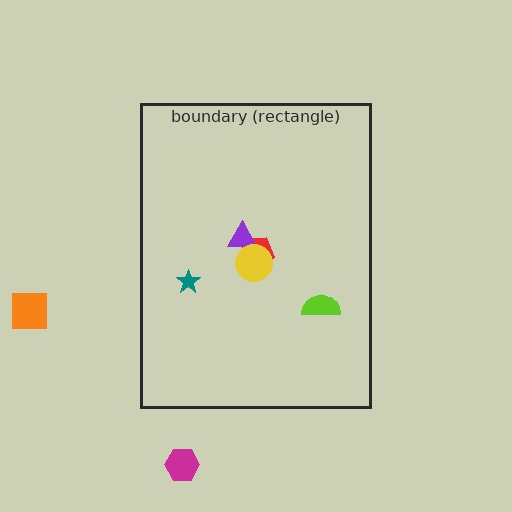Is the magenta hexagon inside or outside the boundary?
Outside.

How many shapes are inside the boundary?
5 inside, 2 outside.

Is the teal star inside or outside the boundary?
Inside.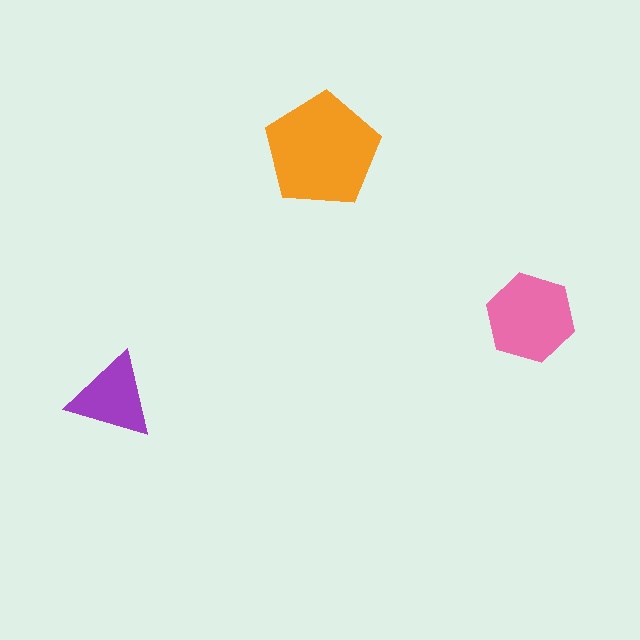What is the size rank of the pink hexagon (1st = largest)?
2nd.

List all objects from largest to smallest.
The orange pentagon, the pink hexagon, the purple triangle.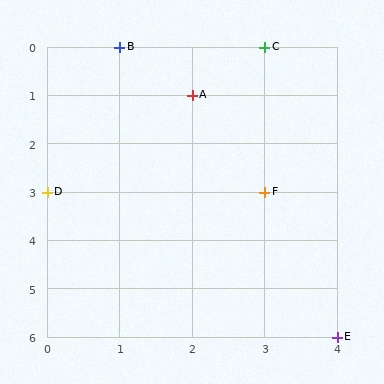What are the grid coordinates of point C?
Point C is at grid coordinates (3, 0).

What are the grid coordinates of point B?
Point B is at grid coordinates (1, 0).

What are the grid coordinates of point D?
Point D is at grid coordinates (0, 3).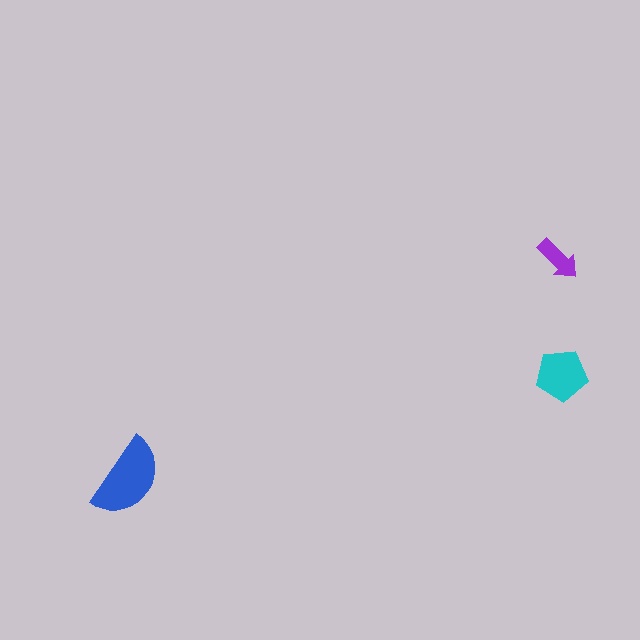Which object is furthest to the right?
The cyan pentagon is rightmost.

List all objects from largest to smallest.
The blue semicircle, the cyan pentagon, the purple arrow.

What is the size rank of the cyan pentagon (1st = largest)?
2nd.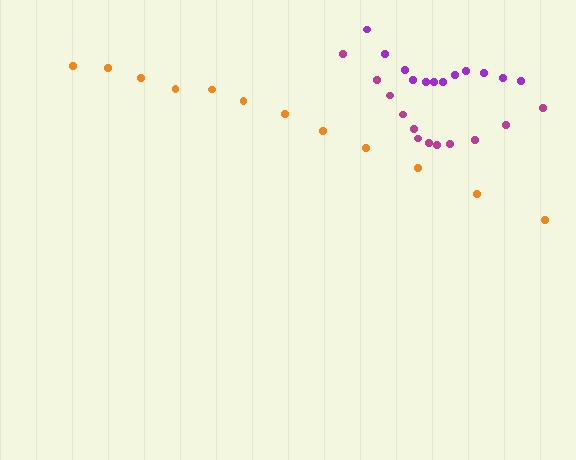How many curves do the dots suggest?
There are 3 distinct paths.